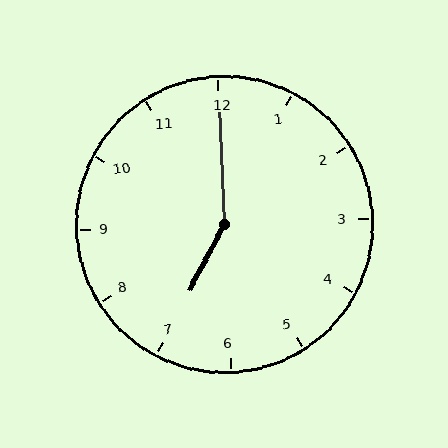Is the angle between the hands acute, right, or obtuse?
It is obtuse.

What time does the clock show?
7:00.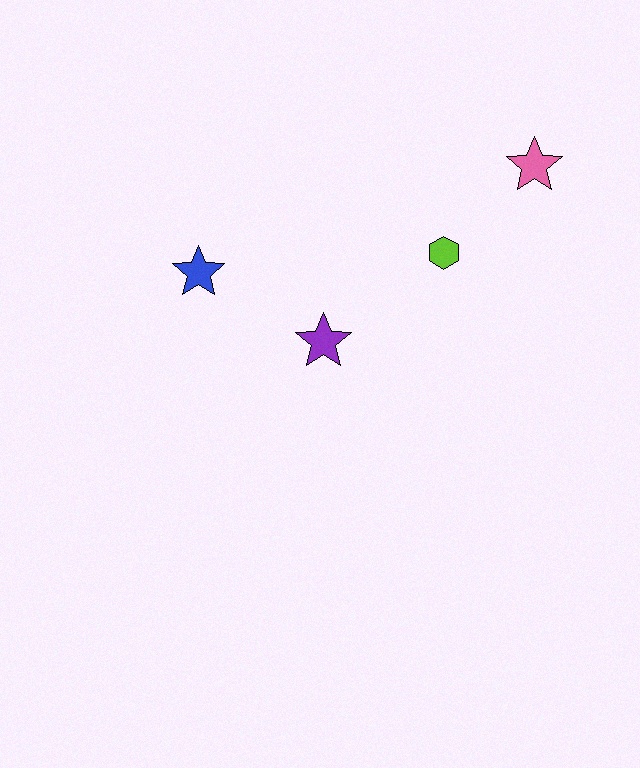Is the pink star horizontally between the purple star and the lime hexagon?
No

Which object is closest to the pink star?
The lime hexagon is closest to the pink star.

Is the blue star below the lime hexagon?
Yes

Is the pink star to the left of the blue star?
No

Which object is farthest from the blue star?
The pink star is farthest from the blue star.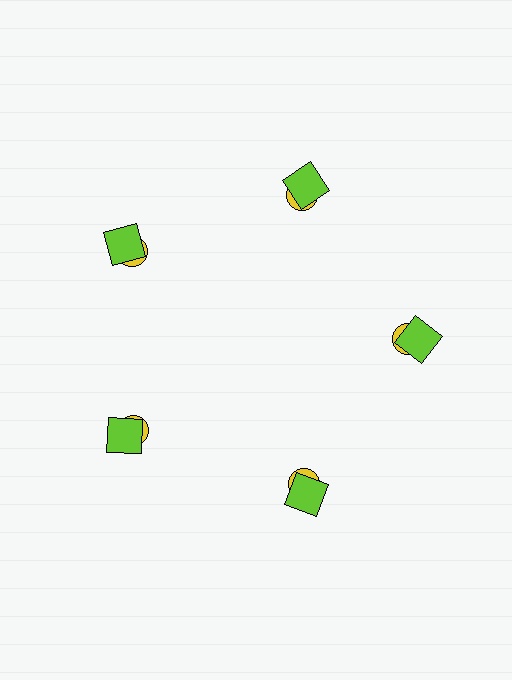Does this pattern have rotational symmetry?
Yes, this pattern has 5-fold rotational symmetry. It looks the same after rotating 72 degrees around the center.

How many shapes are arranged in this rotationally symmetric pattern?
There are 10 shapes, arranged in 5 groups of 2.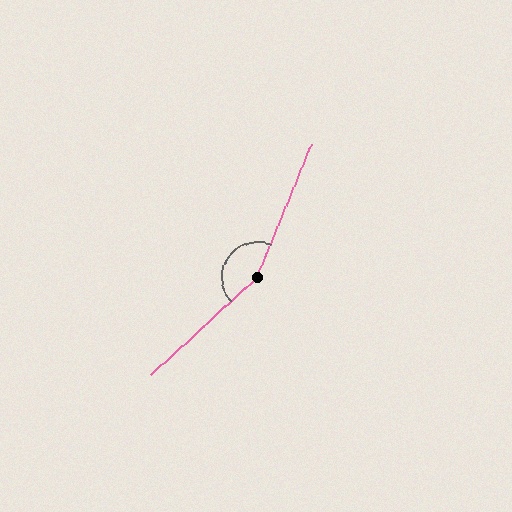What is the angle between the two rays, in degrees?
Approximately 154 degrees.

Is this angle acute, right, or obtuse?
It is obtuse.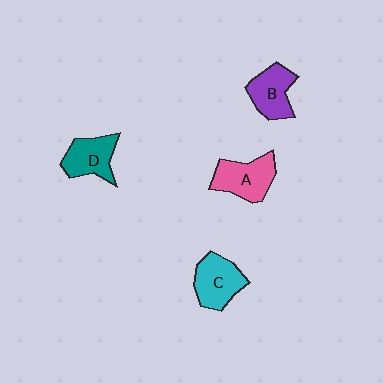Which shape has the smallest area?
Shape D (teal).